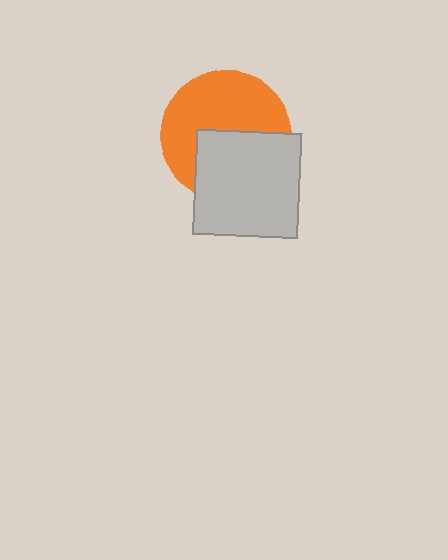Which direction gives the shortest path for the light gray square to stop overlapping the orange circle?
Moving down gives the shortest separation.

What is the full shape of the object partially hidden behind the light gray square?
The partially hidden object is an orange circle.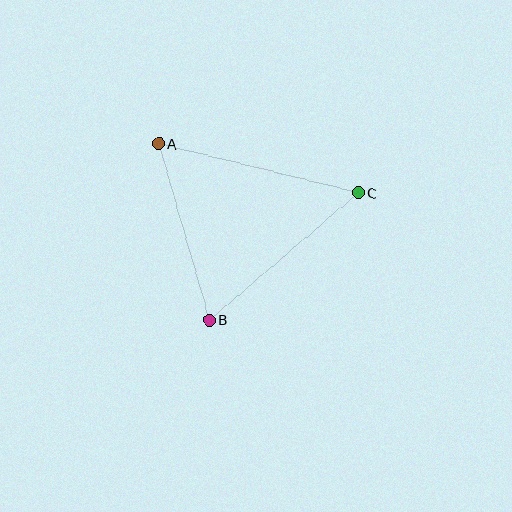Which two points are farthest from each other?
Points A and C are farthest from each other.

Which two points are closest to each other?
Points A and B are closest to each other.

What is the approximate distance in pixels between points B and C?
The distance between B and C is approximately 196 pixels.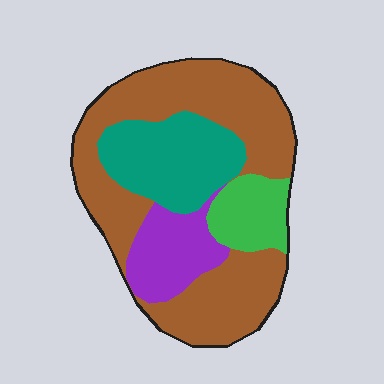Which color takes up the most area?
Brown, at roughly 55%.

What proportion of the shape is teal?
Teal covers about 20% of the shape.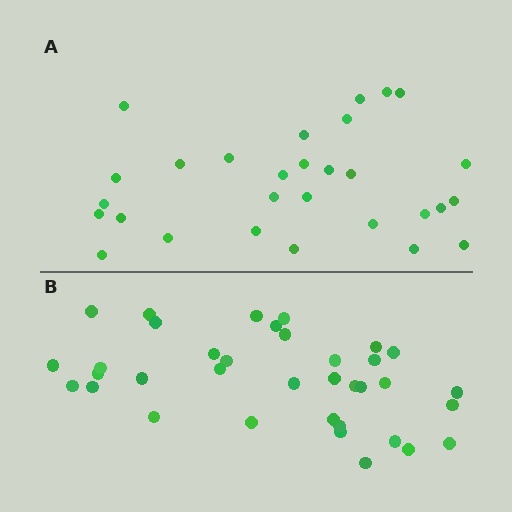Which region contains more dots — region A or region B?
Region B (the bottom region) has more dots.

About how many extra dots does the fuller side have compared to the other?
Region B has roughly 8 or so more dots than region A.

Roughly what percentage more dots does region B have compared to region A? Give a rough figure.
About 25% more.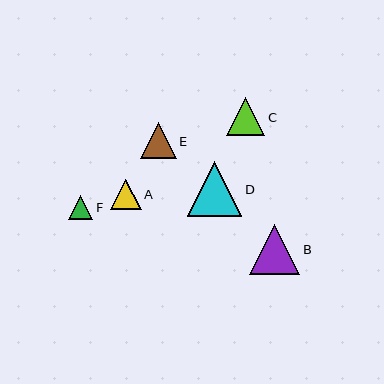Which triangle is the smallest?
Triangle F is the smallest with a size of approximately 24 pixels.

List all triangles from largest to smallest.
From largest to smallest: D, B, C, E, A, F.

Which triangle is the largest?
Triangle D is the largest with a size of approximately 55 pixels.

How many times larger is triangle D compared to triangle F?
Triangle D is approximately 2.3 times the size of triangle F.